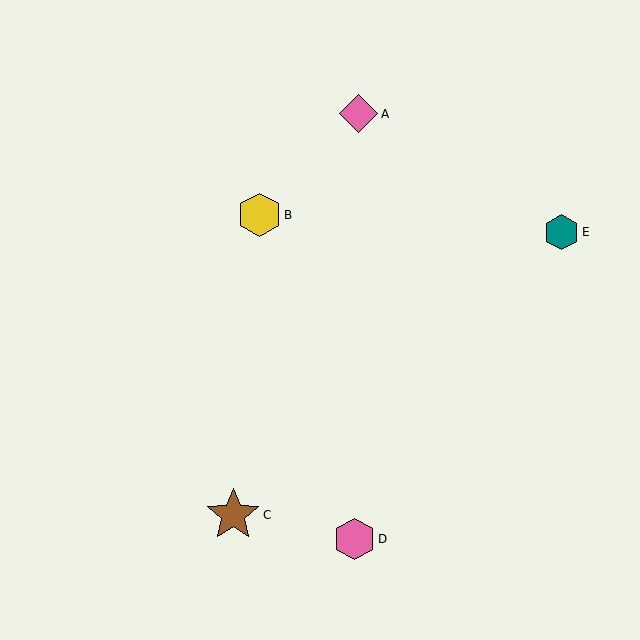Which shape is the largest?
The brown star (labeled C) is the largest.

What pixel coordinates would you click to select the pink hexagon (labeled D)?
Click at (354, 539) to select the pink hexagon D.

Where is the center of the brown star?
The center of the brown star is at (233, 515).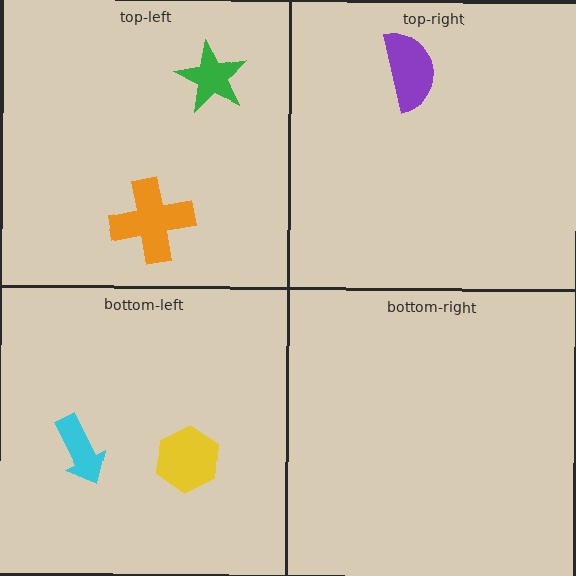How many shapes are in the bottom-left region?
2.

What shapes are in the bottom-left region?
The cyan arrow, the yellow hexagon.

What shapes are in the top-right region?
The purple semicircle.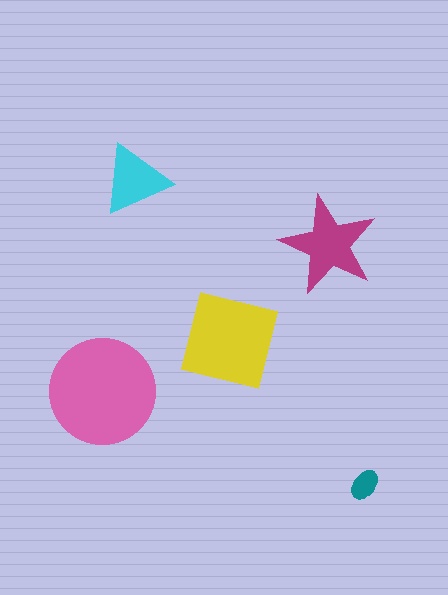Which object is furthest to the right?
The teal ellipse is rightmost.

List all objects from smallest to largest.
The teal ellipse, the cyan triangle, the magenta star, the yellow square, the pink circle.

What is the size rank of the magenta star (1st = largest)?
3rd.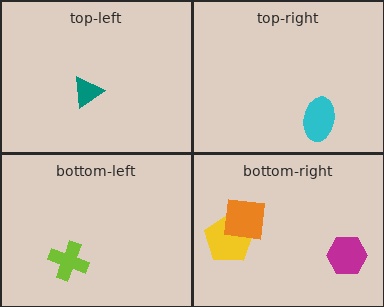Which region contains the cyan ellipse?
The top-right region.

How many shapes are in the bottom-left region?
1.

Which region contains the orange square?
The bottom-right region.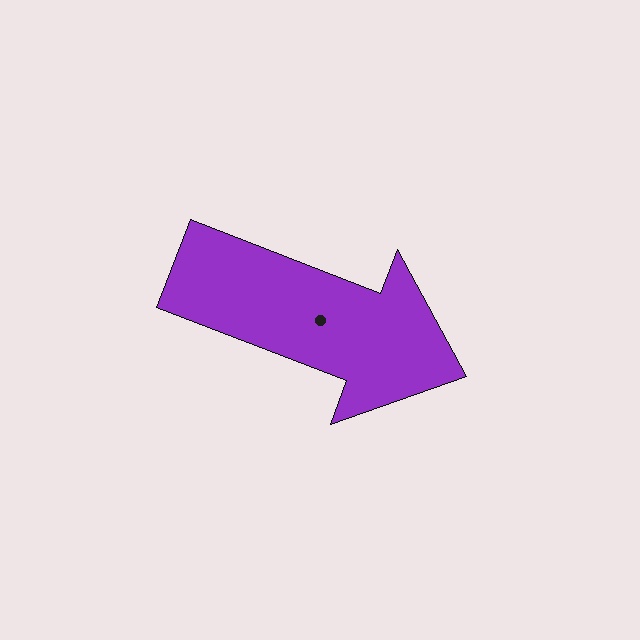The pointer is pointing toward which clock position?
Roughly 4 o'clock.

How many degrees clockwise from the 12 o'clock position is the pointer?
Approximately 111 degrees.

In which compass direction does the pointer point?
East.